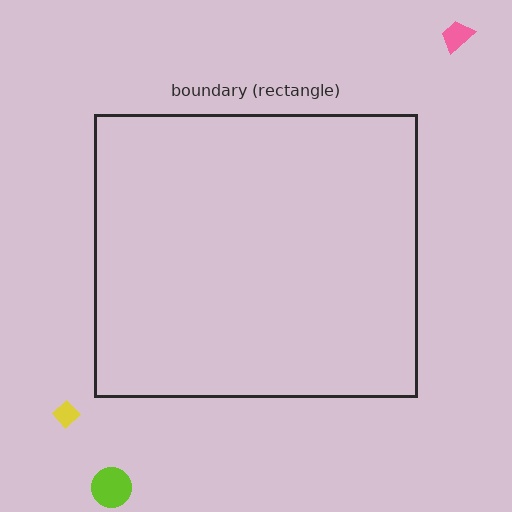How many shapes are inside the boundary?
0 inside, 3 outside.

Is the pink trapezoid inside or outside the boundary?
Outside.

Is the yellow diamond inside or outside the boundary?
Outside.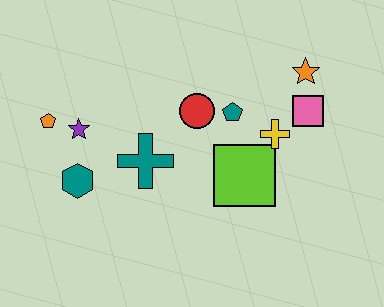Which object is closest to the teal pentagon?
The red circle is closest to the teal pentagon.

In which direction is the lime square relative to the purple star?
The lime square is to the right of the purple star.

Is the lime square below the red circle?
Yes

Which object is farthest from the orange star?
The orange pentagon is farthest from the orange star.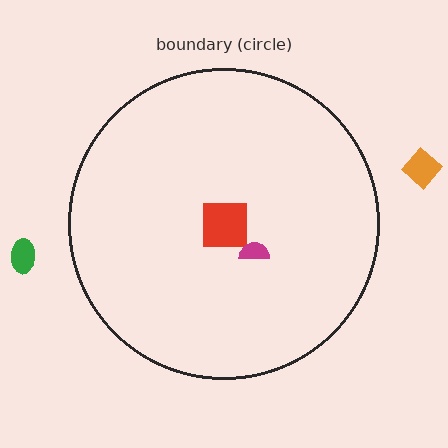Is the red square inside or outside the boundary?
Inside.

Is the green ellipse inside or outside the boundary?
Outside.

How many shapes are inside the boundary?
2 inside, 2 outside.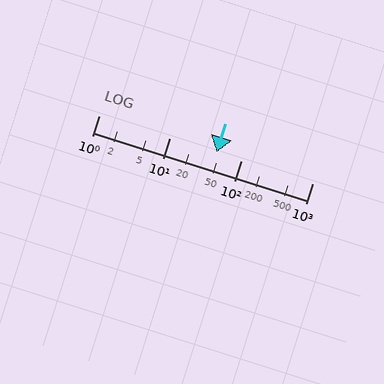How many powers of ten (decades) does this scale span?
The scale spans 3 decades, from 1 to 1000.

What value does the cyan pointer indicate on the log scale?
The pointer indicates approximately 45.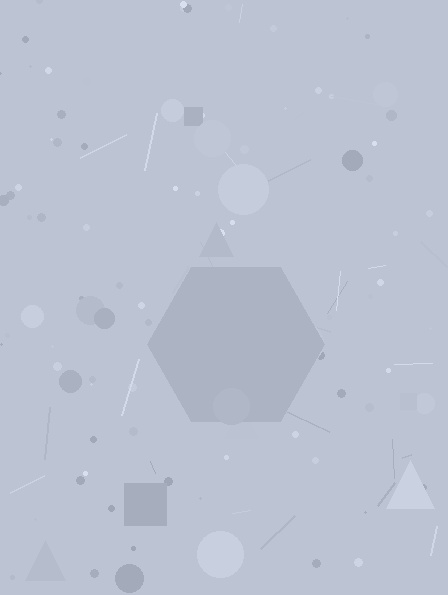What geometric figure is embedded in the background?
A hexagon is embedded in the background.